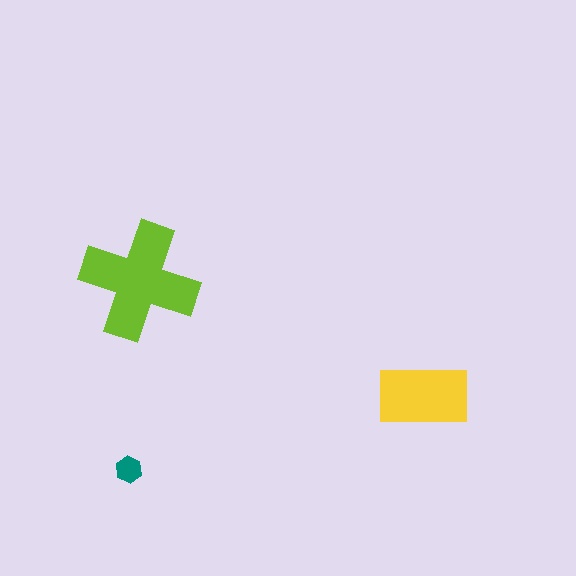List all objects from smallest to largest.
The teal hexagon, the yellow rectangle, the lime cross.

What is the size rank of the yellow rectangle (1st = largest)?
2nd.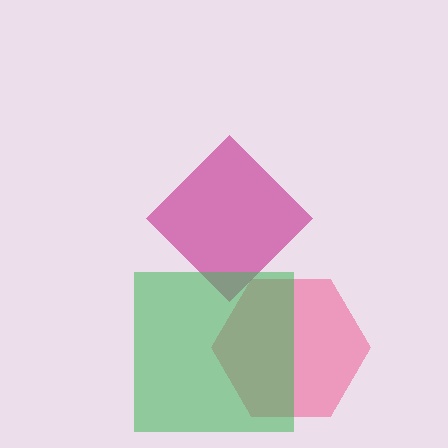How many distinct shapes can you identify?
There are 3 distinct shapes: a pink hexagon, a magenta diamond, a green square.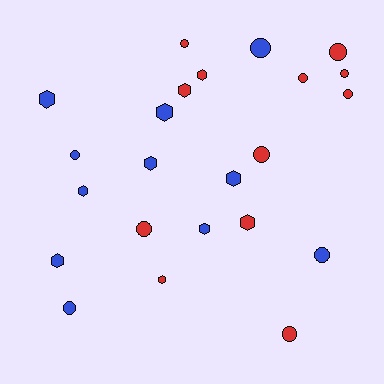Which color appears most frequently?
Red, with 12 objects.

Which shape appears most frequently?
Circle, with 12 objects.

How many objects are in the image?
There are 23 objects.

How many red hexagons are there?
There are 4 red hexagons.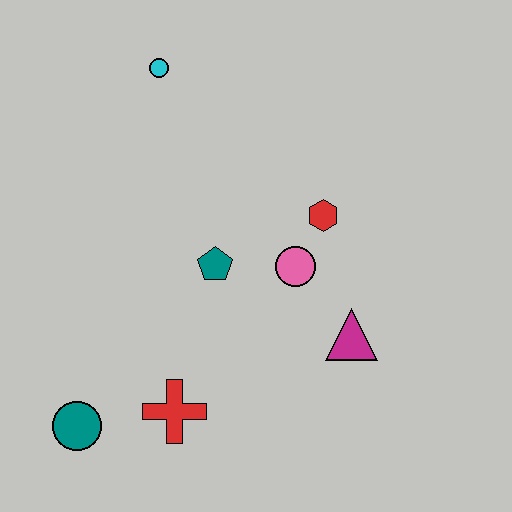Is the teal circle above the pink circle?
No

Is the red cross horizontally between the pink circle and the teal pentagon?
No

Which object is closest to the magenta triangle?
The pink circle is closest to the magenta triangle.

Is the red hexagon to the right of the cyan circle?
Yes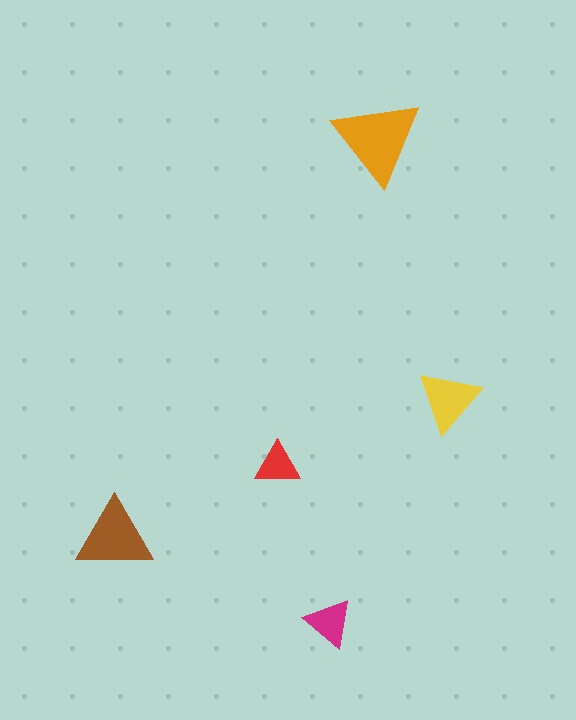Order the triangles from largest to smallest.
the orange one, the brown one, the yellow one, the magenta one, the red one.